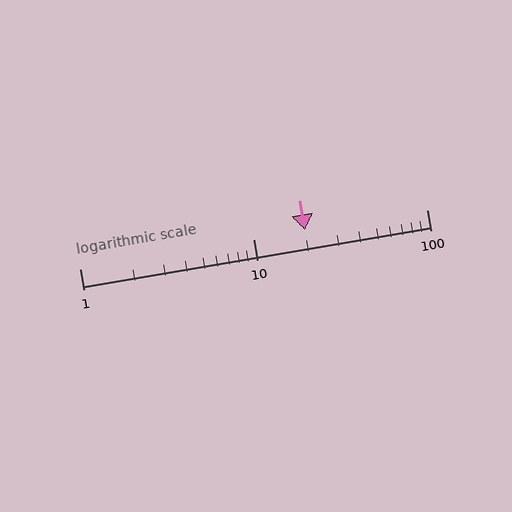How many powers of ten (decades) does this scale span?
The scale spans 2 decades, from 1 to 100.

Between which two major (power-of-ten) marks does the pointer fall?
The pointer is between 10 and 100.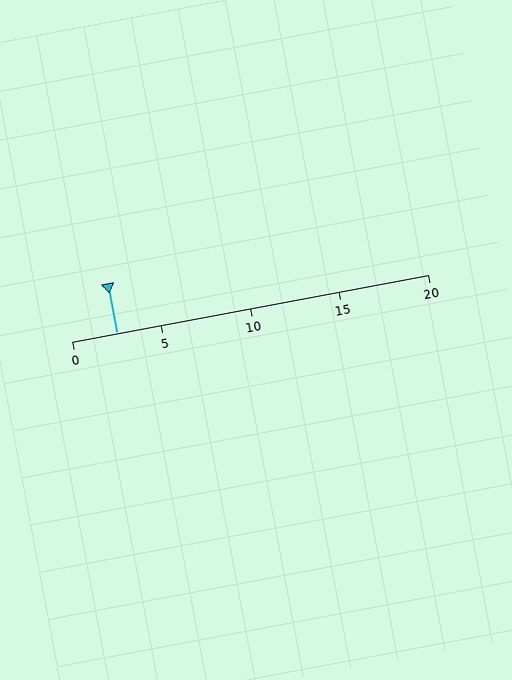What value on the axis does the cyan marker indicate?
The marker indicates approximately 2.5.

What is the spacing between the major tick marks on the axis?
The major ticks are spaced 5 apart.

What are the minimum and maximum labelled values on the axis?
The axis runs from 0 to 20.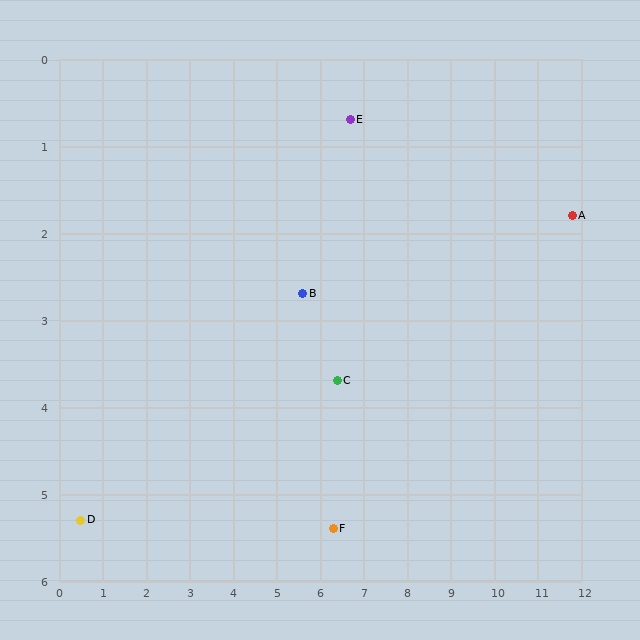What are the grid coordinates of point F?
Point F is at approximately (6.3, 5.4).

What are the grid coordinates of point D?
Point D is at approximately (0.5, 5.3).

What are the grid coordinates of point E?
Point E is at approximately (6.7, 0.7).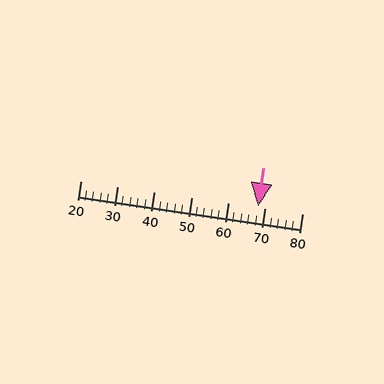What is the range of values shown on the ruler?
The ruler shows values from 20 to 80.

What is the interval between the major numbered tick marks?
The major tick marks are spaced 10 units apart.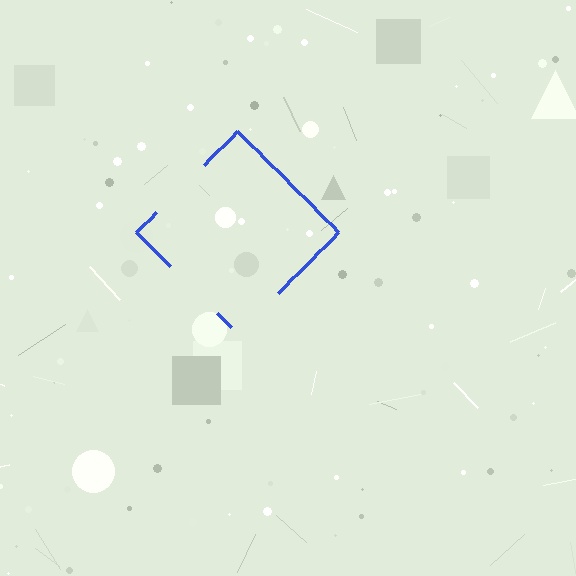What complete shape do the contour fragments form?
The contour fragments form a diamond.